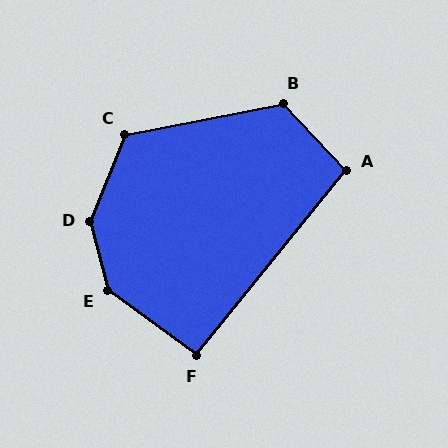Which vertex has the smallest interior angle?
F, at approximately 93 degrees.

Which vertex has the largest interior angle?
D, at approximately 144 degrees.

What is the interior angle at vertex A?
Approximately 97 degrees (obtuse).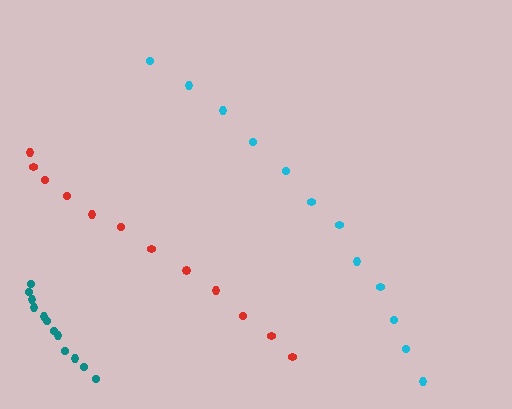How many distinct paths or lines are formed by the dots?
There are 3 distinct paths.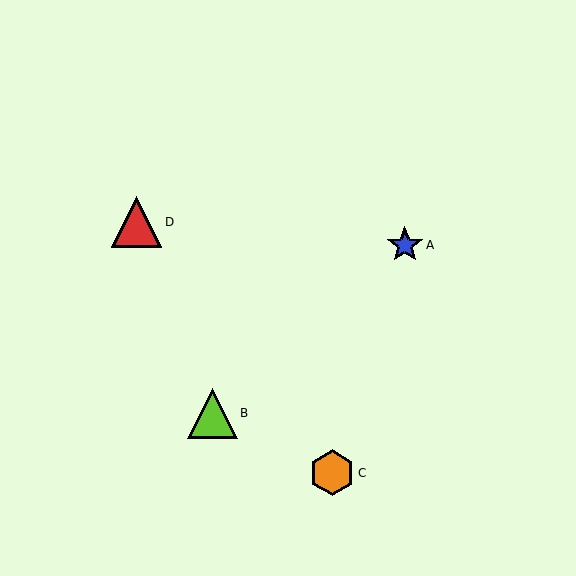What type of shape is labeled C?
Shape C is an orange hexagon.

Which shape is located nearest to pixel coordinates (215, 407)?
The lime triangle (labeled B) at (213, 413) is nearest to that location.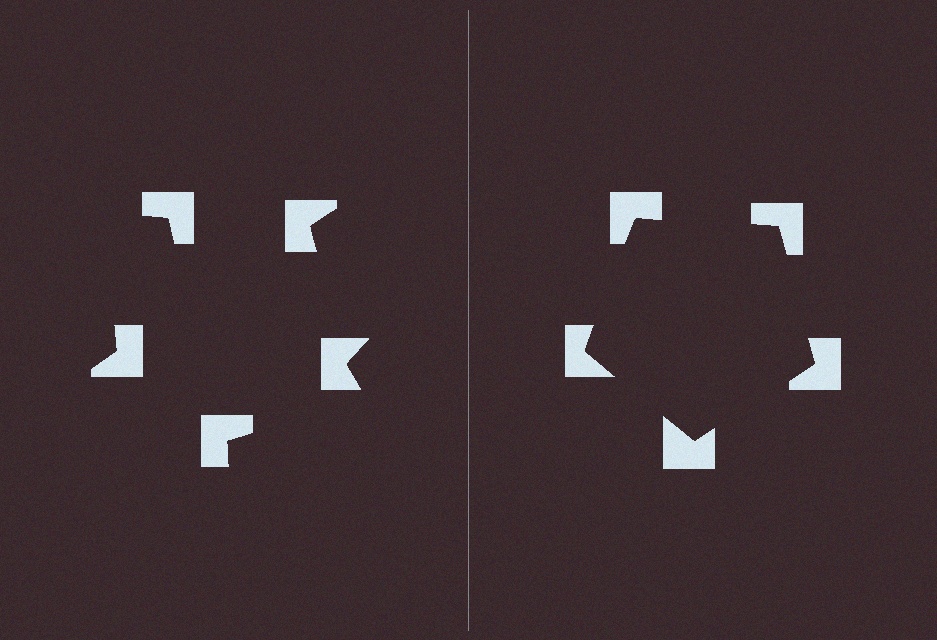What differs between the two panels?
The notched squares are positioned identically on both sides; only the wedge orientations differ. On the right they align to a pentagon; on the left they are misaligned.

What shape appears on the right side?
An illusory pentagon.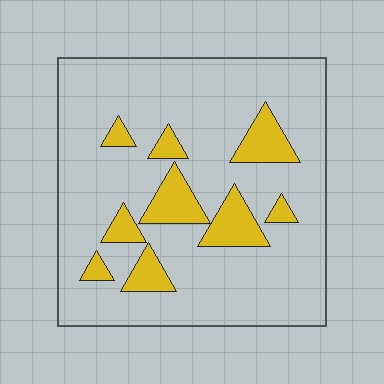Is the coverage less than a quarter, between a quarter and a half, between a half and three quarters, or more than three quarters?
Less than a quarter.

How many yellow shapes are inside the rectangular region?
9.